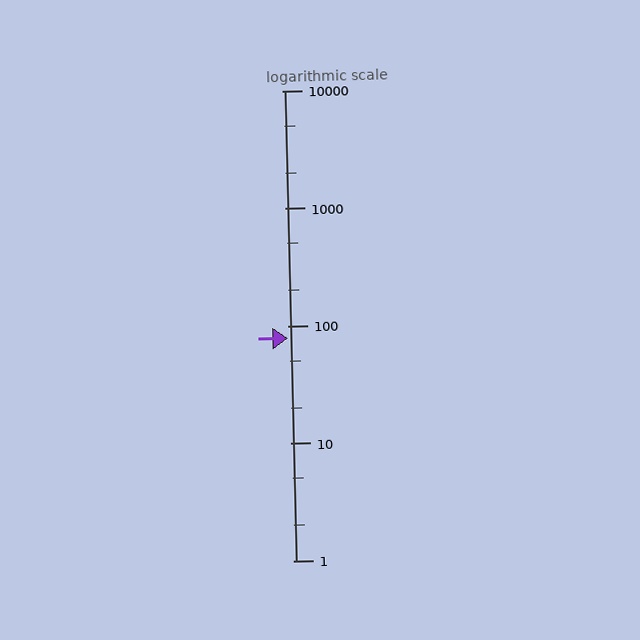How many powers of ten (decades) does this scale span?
The scale spans 4 decades, from 1 to 10000.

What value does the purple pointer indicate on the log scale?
The pointer indicates approximately 79.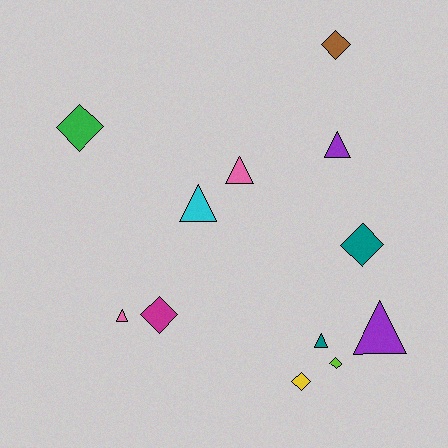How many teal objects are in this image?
There are 2 teal objects.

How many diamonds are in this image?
There are 6 diamonds.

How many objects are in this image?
There are 12 objects.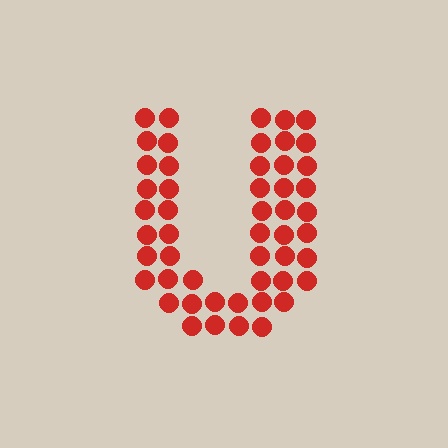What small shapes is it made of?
It is made of small circles.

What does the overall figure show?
The overall figure shows the letter U.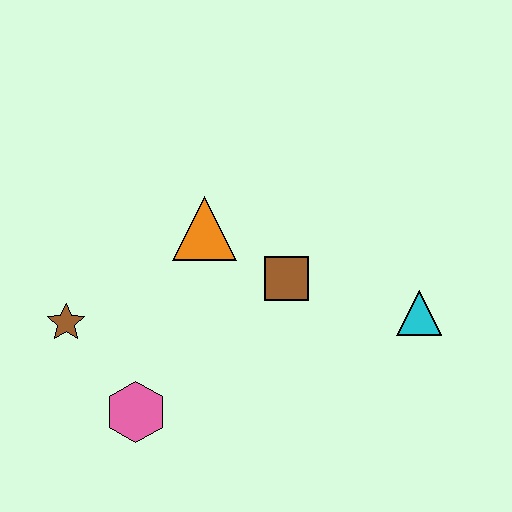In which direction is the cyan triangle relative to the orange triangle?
The cyan triangle is to the right of the orange triangle.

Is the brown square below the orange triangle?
Yes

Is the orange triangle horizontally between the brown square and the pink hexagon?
Yes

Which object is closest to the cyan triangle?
The brown square is closest to the cyan triangle.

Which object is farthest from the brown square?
The brown star is farthest from the brown square.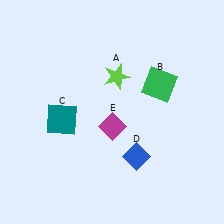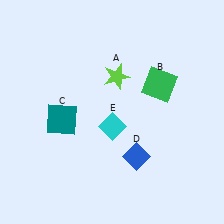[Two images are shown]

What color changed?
The diamond (E) changed from magenta in Image 1 to cyan in Image 2.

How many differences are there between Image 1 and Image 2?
There is 1 difference between the two images.